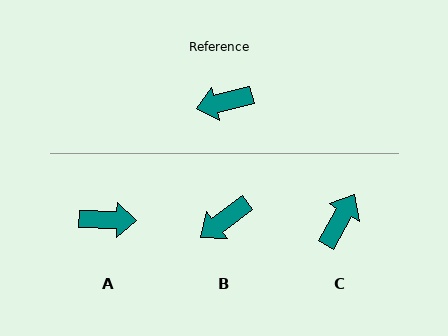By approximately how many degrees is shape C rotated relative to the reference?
Approximately 134 degrees clockwise.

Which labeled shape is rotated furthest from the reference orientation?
A, about 164 degrees away.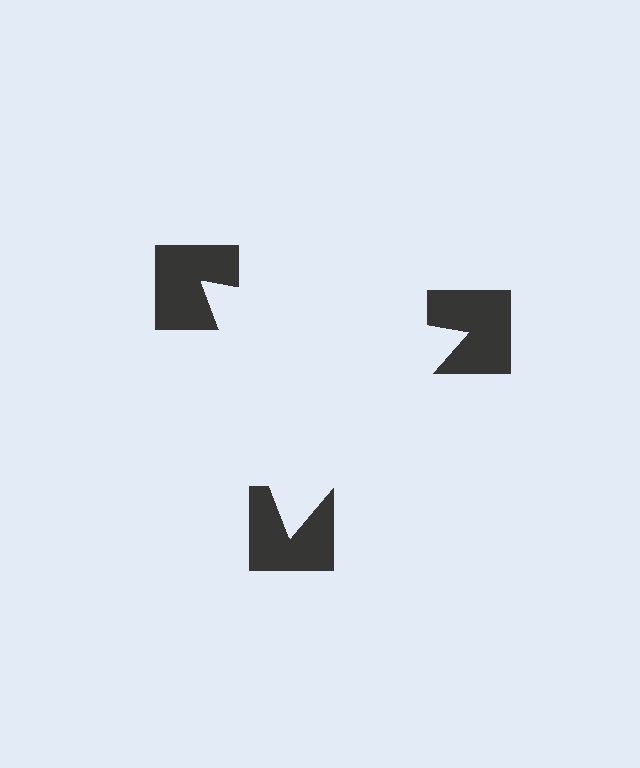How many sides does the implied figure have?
3 sides.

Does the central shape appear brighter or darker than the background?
It typically appears slightly brighter than the background, even though no actual brightness change is drawn.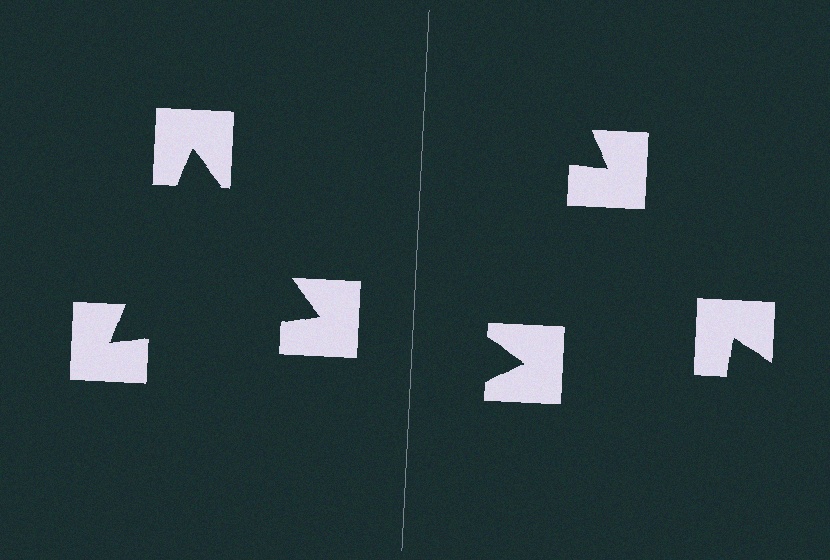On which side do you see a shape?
An illusory triangle appears on the left side. On the right side the wedge cuts are rotated, so no coherent shape forms.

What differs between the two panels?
The notched squares are positioned identically on both sides; only the wedge orientations differ. On the left they align to a triangle; on the right they are misaligned.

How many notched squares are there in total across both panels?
6 — 3 on each side.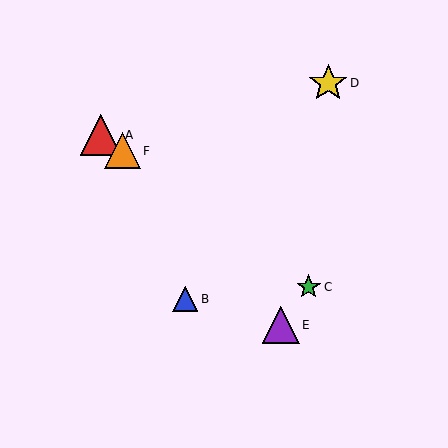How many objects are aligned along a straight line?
3 objects (A, C, F) are aligned along a straight line.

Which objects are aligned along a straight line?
Objects A, C, F are aligned along a straight line.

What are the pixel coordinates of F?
Object F is at (122, 151).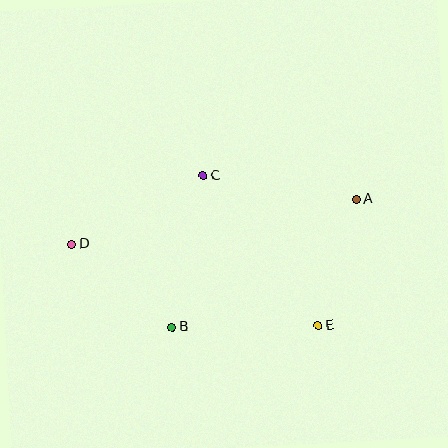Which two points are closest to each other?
Points B and D are closest to each other.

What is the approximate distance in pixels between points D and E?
The distance between D and E is approximately 260 pixels.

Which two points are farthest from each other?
Points A and D are farthest from each other.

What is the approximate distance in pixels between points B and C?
The distance between B and C is approximately 154 pixels.